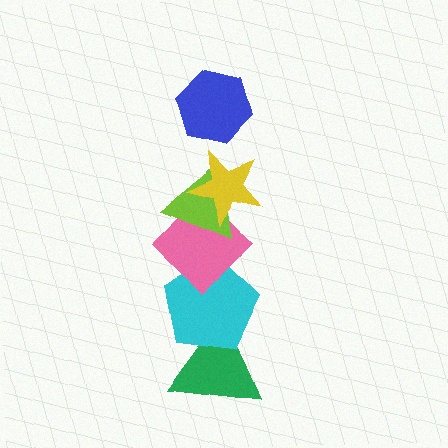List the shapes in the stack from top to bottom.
From top to bottom: the blue hexagon, the yellow star, the lime triangle, the pink diamond, the cyan pentagon, the green triangle.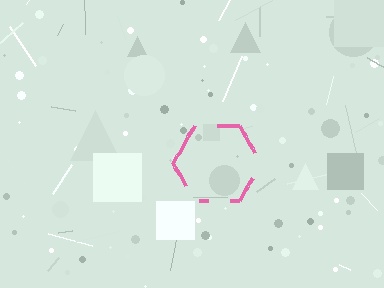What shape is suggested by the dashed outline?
The dashed outline suggests a hexagon.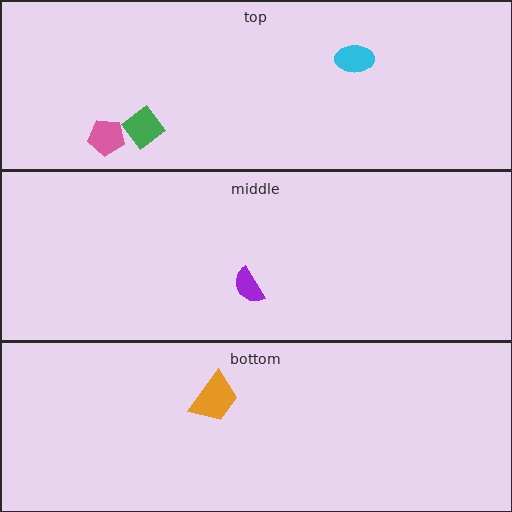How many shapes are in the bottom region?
1.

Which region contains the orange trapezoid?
The bottom region.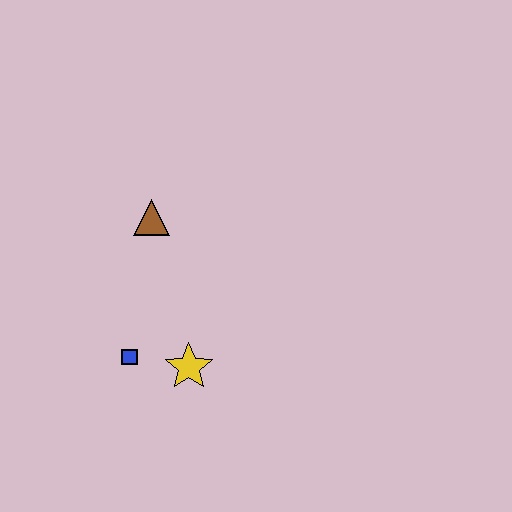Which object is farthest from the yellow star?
The brown triangle is farthest from the yellow star.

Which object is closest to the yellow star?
The blue square is closest to the yellow star.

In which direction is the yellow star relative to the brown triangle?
The yellow star is below the brown triangle.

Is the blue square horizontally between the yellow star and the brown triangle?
No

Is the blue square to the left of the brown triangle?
Yes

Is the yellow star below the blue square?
Yes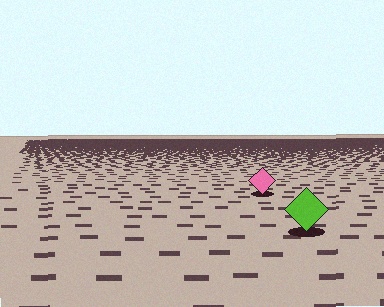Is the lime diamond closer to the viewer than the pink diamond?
Yes. The lime diamond is closer — you can tell from the texture gradient: the ground texture is coarser near it.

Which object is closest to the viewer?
The lime diamond is closest. The texture marks near it are larger and more spread out.